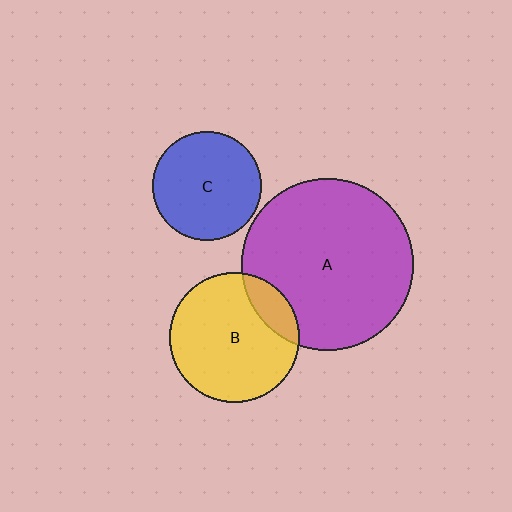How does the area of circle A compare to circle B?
Approximately 1.8 times.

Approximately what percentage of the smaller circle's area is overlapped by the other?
Approximately 15%.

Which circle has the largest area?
Circle A (purple).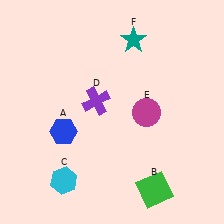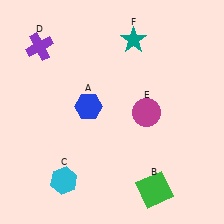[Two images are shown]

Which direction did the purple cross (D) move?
The purple cross (D) moved left.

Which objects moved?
The objects that moved are: the blue hexagon (A), the purple cross (D).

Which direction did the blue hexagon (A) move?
The blue hexagon (A) moved up.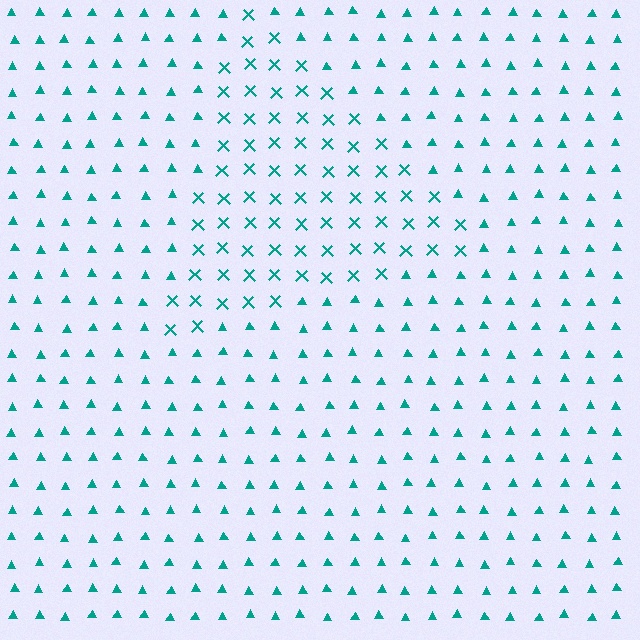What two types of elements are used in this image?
The image uses X marks inside the triangle region and triangles outside it.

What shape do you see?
I see a triangle.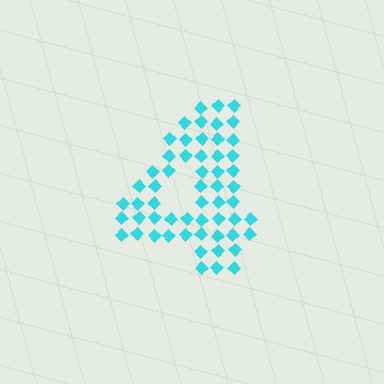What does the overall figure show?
The overall figure shows the digit 4.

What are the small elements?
The small elements are diamonds.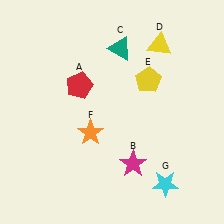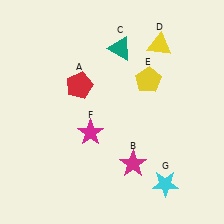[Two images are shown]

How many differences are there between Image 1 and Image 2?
There is 1 difference between the two images.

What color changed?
The star (F) changed from orange in Image 1 to magenta in Image 2.